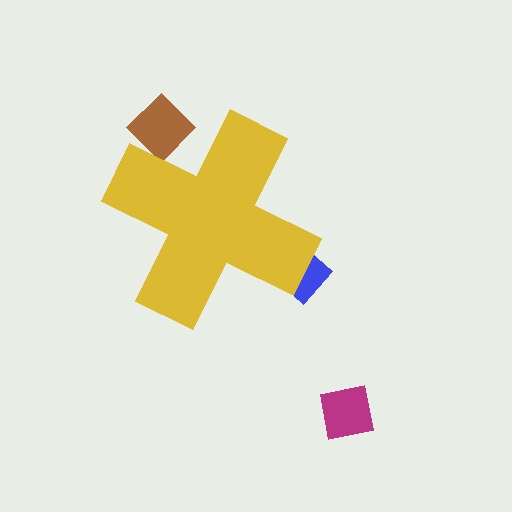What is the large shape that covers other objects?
A yellow cross.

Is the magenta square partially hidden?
No, the magenta square is fully visible.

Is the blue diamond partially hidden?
Yes, the blue diamond is partially hidden behind the yellow cross.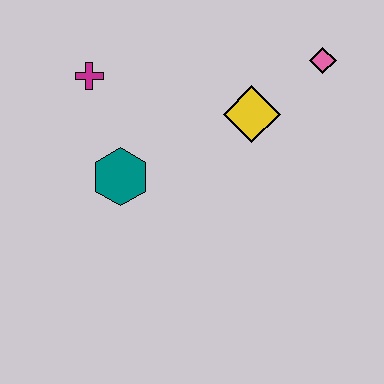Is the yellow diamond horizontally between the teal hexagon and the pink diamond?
Yes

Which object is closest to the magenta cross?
The teal hexagon is closest to the magenta cross.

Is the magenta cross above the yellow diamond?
Yes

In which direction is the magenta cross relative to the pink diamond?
The magenta cross is to the left of the pink diamond.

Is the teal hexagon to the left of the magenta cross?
No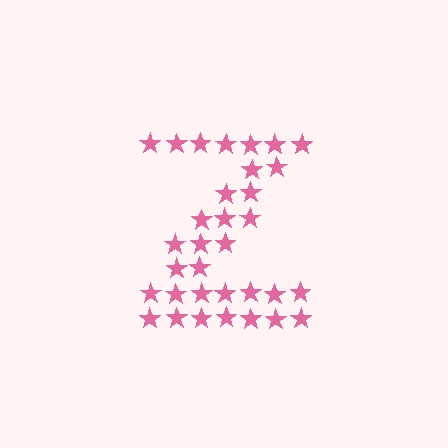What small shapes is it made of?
It is made of small stars.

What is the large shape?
The large shape is the letter Z.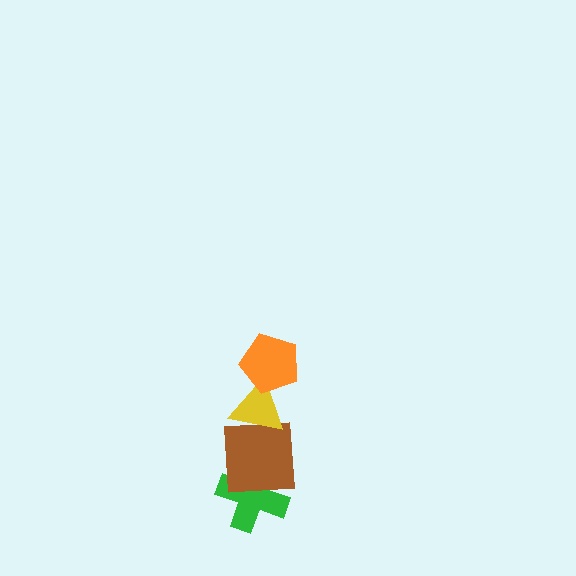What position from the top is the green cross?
The green cross is 4th from the top.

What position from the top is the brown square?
The brown square is 3rd from the top.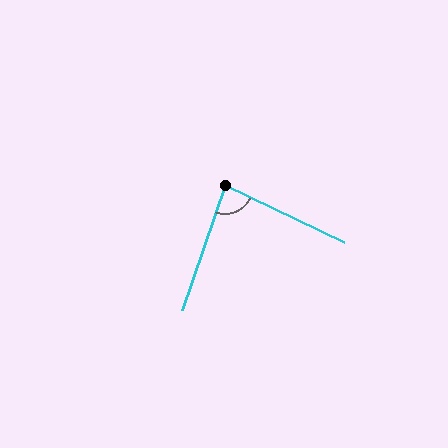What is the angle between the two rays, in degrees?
Approximately 84 degrees.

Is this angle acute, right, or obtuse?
It is acute.